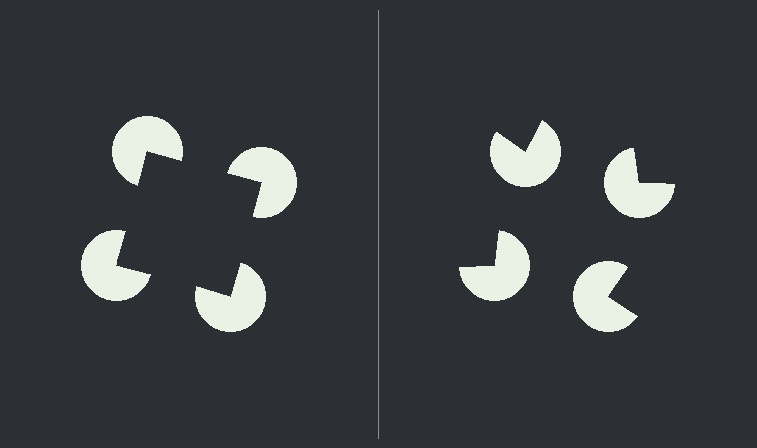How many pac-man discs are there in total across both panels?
8 — 4 on each side.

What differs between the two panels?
The pac-man discs are positioned identically on both sides; only the wedge orientations differ. On the left they align to a square; on the right they are misaligned.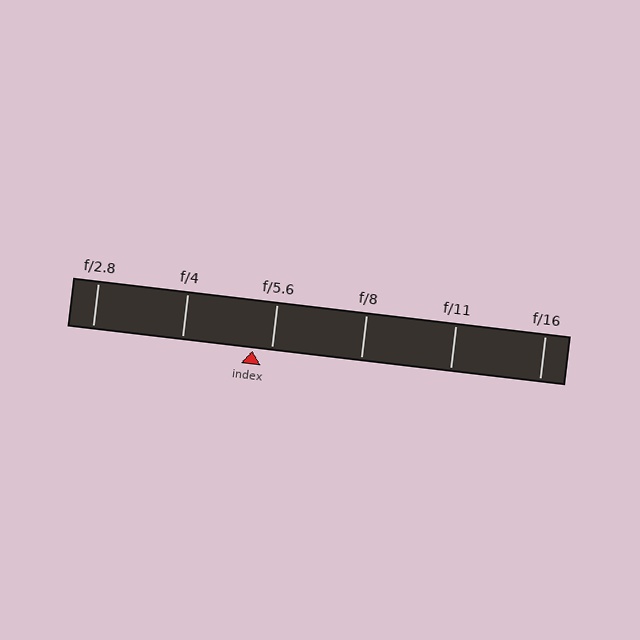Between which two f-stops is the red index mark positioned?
The index mark is between f/4 and f/5.6.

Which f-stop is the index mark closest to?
The index mark is closest to f/5.6.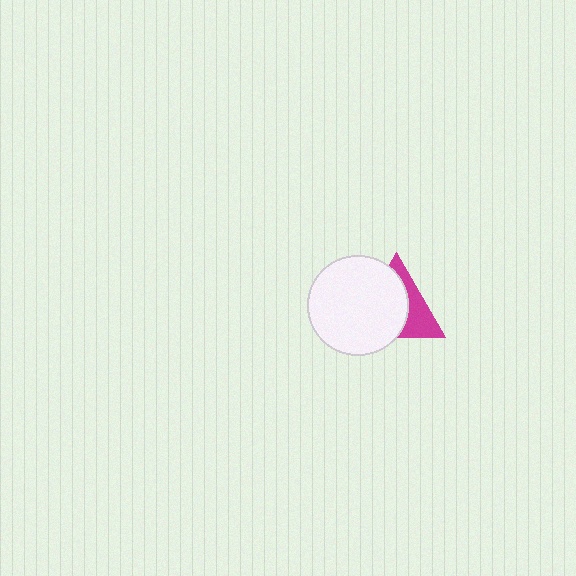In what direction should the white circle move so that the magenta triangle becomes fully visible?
The white circle should move left. That is the shortest direction to clear the overlap and leave the magenta triangle fully visible.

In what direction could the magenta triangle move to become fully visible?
The magenta triangle could move right. That would shift it out from behind the white circle entirely.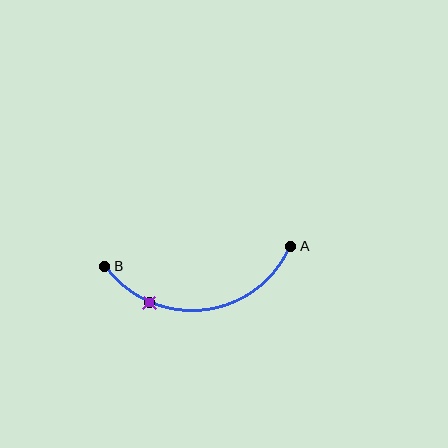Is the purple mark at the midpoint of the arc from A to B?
No. The purple mark lies on the arc but is closer to endpoint B. The arc midpoint would be at the point on the curve equidistant along the arc from both A and B.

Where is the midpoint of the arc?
The arc midpoint is the point on the curve farthest from the straight line joining A and B. It sits below that line.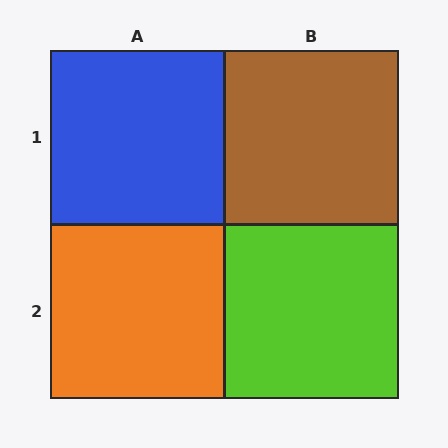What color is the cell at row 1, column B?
Brown.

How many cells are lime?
1 cell is lime.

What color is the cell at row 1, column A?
Blue.